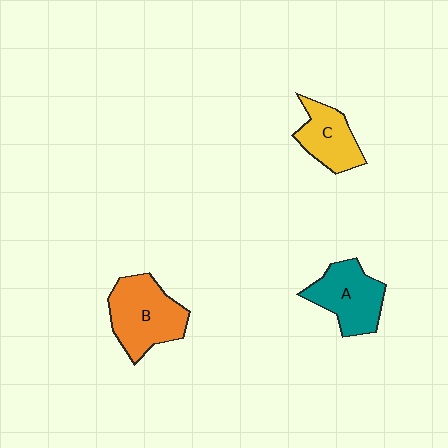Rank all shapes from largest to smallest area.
From largest to smallest: B (orange), A (teal), C (yellow).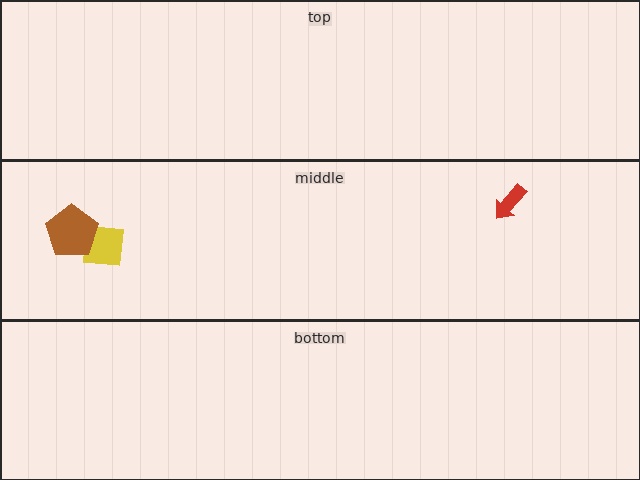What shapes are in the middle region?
The yellow square, the brown pentagon, the red arrow.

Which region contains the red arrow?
The middle region.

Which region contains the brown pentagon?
The middle region.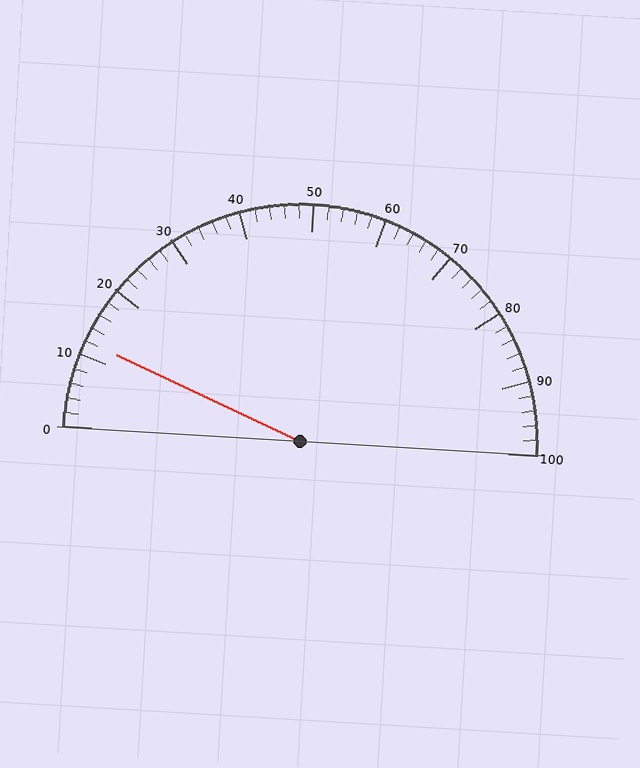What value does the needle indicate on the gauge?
The needle indicates approximately 12.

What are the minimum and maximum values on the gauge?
The gauge ranges from 0 to 100.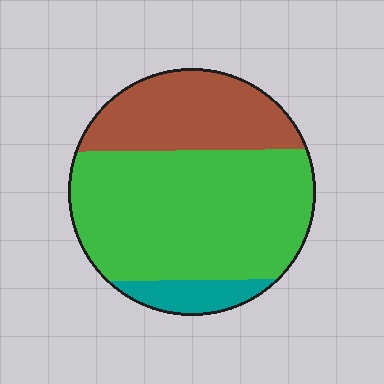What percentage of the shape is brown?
Brown covers around 30% of the shape.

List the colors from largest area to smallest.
From largest to smallest: green, brown, teal.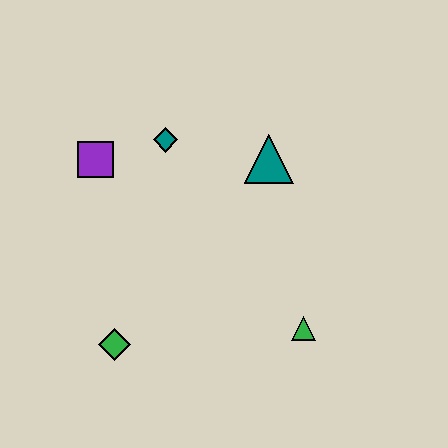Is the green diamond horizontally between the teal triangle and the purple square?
Yes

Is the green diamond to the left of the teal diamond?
Yes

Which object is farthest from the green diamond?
The teal triangle is farthest from the green diamond.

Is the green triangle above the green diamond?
Yes